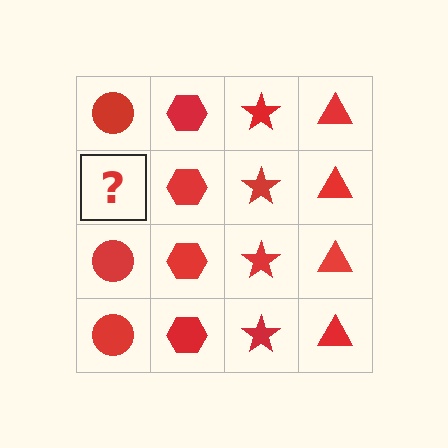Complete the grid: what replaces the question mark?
The question mark should be replaced with a red circle.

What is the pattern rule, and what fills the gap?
The rule is that each column has a consistent shape. The gap should be filled with a red circle.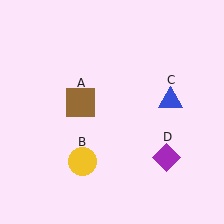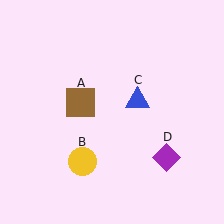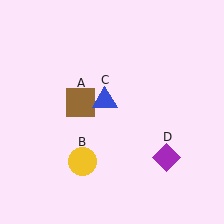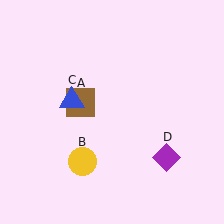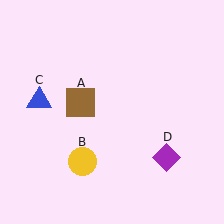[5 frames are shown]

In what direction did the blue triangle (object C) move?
The blue triangle (object C) moved left.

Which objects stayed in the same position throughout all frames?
Brown square (object A) and yellow circle (object B) and purple diamond (object D) remained stationary.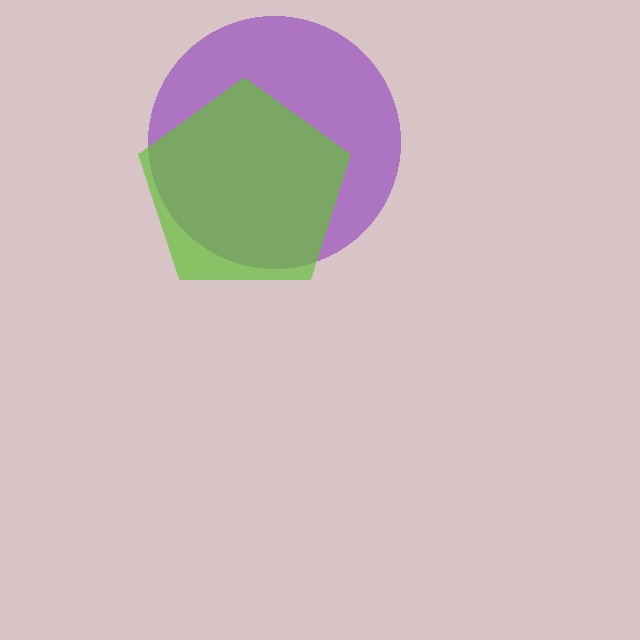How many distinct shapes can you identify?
There are 2 distinct shapes: a purple circle, a lime pentagon.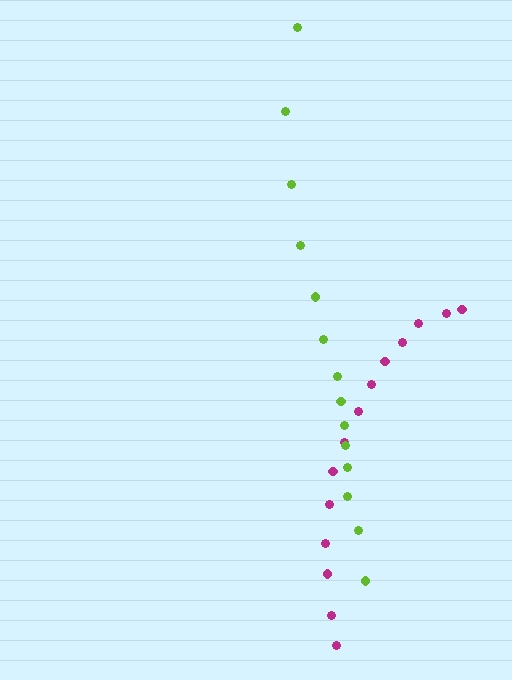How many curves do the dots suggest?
There are 2 distinct paths.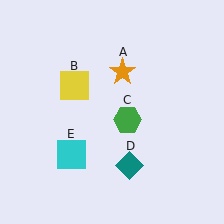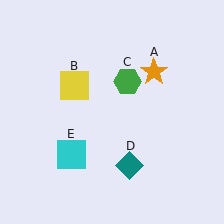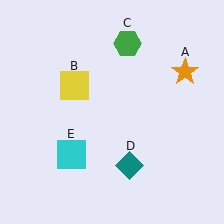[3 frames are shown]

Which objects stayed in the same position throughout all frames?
Yellow square (object B) and teal diamond (object D) and cyan square (object E) remained stationary.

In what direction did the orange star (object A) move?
The orange star (object A) moved right.